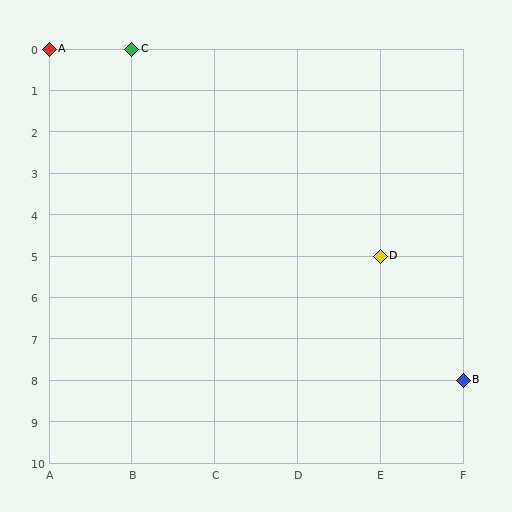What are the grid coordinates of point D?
Point D is at grid coordinates (E, 5).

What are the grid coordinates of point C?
Point C is at grid coordinates (B, 0).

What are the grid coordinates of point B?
Point B is at grid coordinates (F, 8).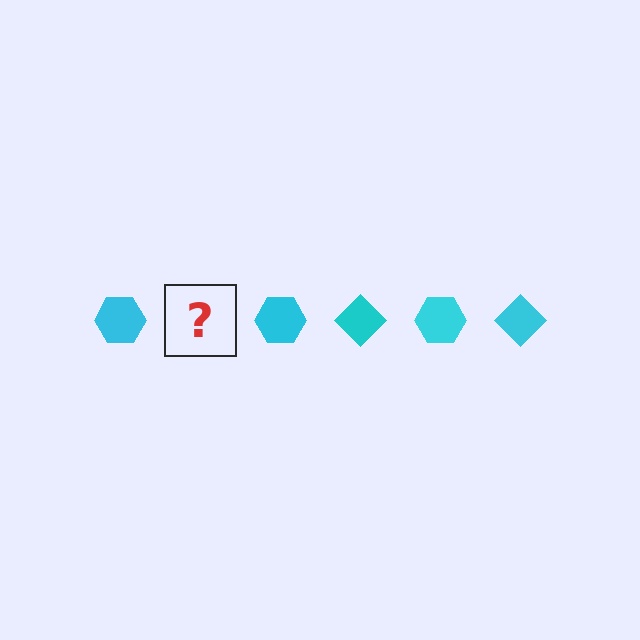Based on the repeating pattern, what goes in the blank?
The blank should be a cyan diamond.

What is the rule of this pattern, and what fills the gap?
The rule is that the pattern cycles through hexagon, diamond shapes in cyan. The gap should be filled with a cyan diamond.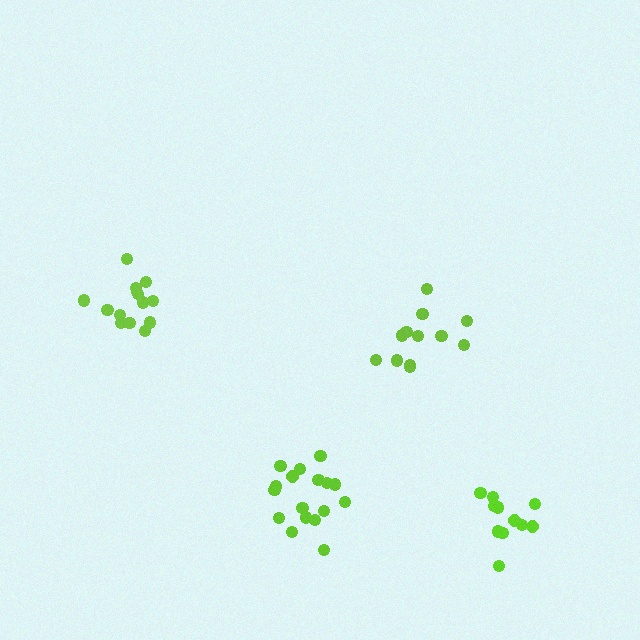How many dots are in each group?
Group 1: 12 dots, Group 2: 17 dots, Group 3: 11 dots, Group 4: 14 dots (54 total).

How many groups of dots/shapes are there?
There are 4 groups.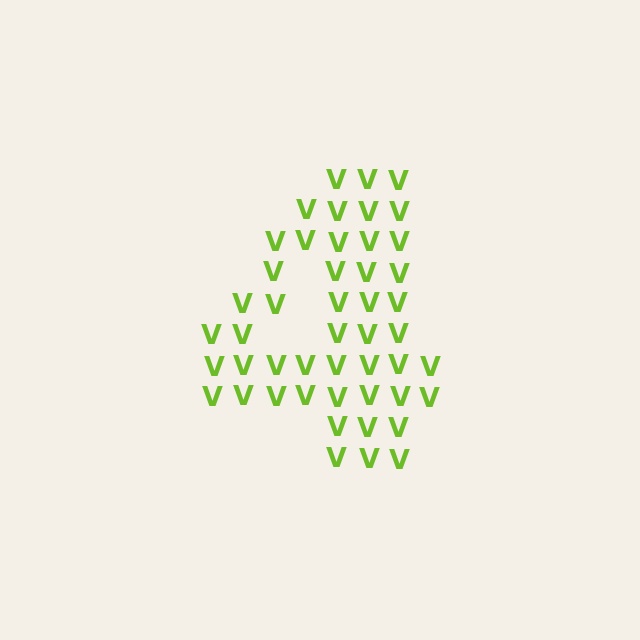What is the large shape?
The large shape is the digit 4.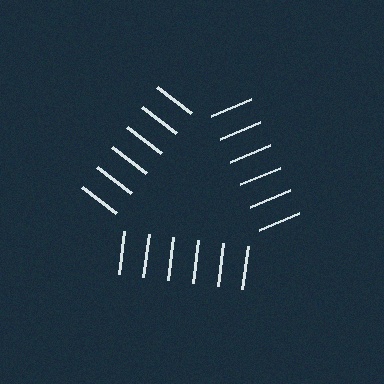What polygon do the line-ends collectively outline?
An illusory triangle — the line segments terminate on its edges but no continuous stroke is drawn.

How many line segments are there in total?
18 — 6 along each of the 3 edges.